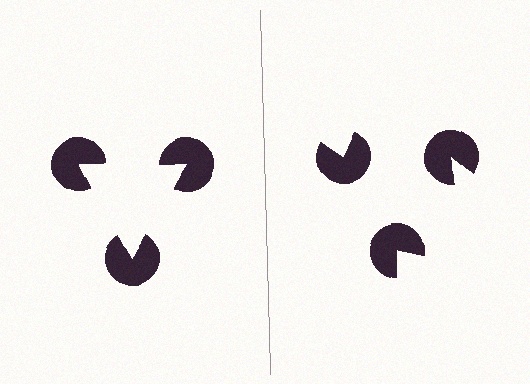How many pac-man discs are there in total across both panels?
6 — 3 on each side.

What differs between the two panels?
The pac-man discs are positioned identically on both sides; only the wedge orientations differ. On the left they align to a triangle; on the right they are misaligned.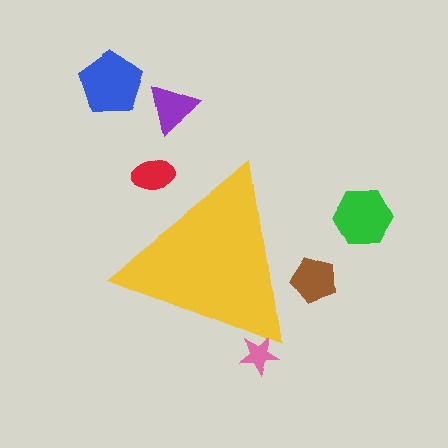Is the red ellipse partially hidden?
Yes, the red ellipse is partially hidden behind the yellow triangle.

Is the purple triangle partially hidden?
No, the purple triangle is fully visible.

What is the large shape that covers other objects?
A yellow triangle.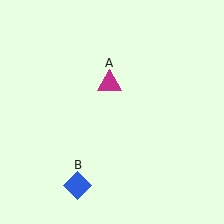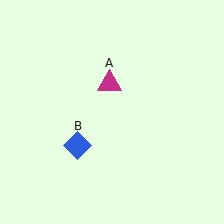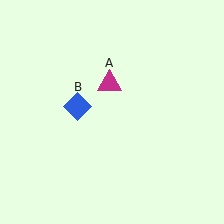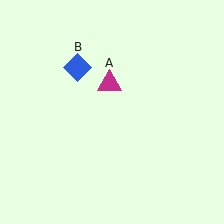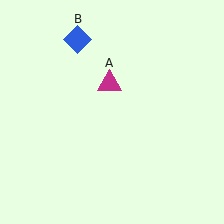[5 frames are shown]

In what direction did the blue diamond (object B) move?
The blue diamond (object B) moved up.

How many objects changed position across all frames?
1 object changed position: blue diamond (object B).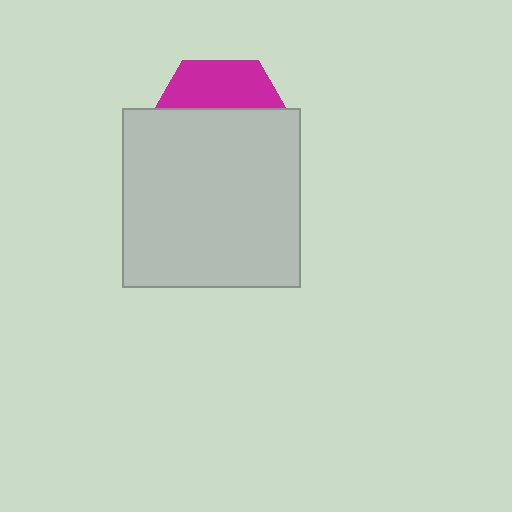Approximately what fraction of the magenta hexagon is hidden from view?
Roughly 68% of the magenta hexagon is hidden behind the light gray square.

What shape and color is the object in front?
The object in front is a light gray square.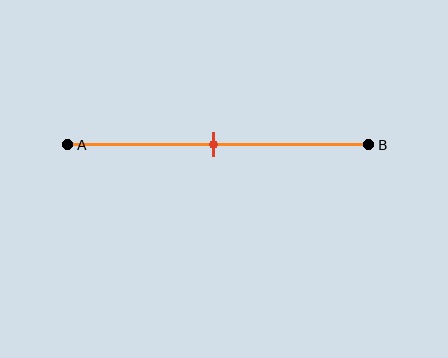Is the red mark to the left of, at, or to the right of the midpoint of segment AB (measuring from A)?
The red mark is approximately at the midpoint of segment AB.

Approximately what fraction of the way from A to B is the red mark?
The red mark is approximately 50% of the way from A to B.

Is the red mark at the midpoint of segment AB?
Yes, the mark is approximately at the midpoint.